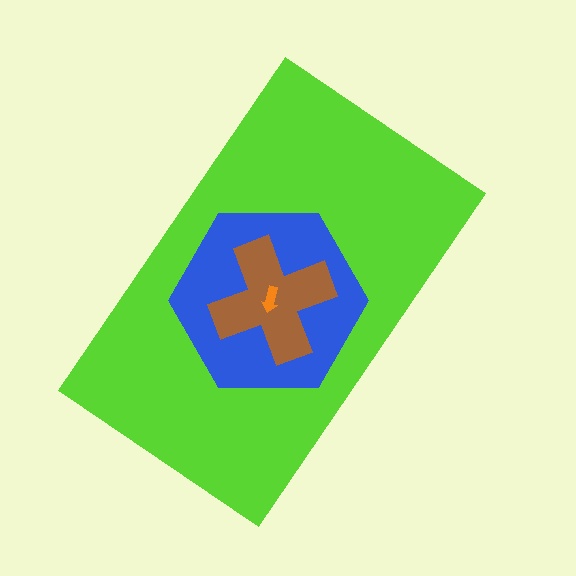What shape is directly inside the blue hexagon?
The brown cross.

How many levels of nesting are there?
4.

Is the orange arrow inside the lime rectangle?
Yes.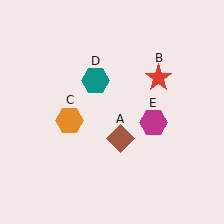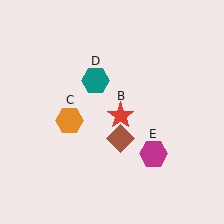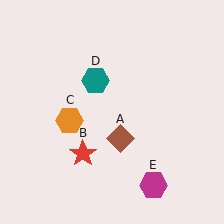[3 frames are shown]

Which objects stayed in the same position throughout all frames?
Brown diamond (object A) and orange hexagon (object C) and teal hexagon (object D) remained stationary.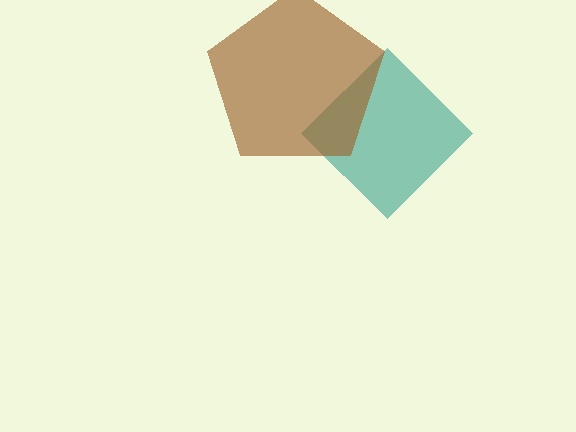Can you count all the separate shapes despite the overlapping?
Yes, there are 2 separate shapes.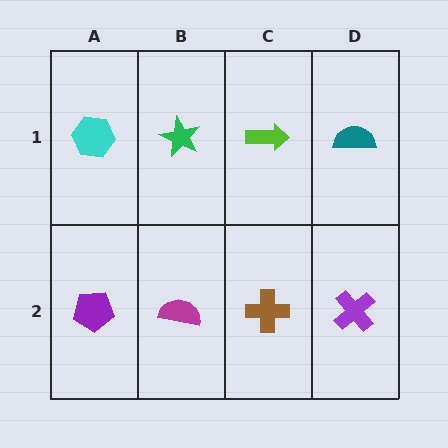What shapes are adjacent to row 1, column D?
A purple cross (row 2, column D), a lime arrow (row 1, column C).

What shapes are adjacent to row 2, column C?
A lime arrow (row 1, column C), a magenta semicircle (row 2, column B), a purple cross (row 2, column D).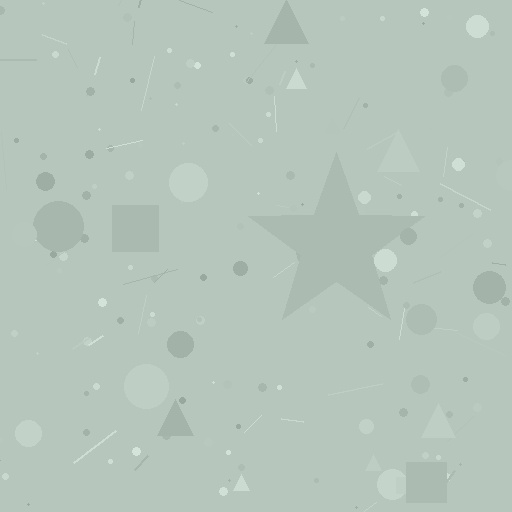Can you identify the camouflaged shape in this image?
The camouflaged shape is a star.